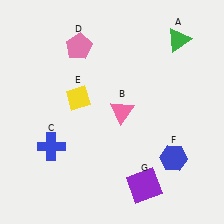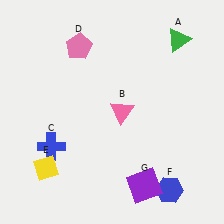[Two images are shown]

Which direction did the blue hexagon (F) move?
The blue hexagon (F) moved down.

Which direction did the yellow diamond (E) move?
The yellow diamond (E) moved down.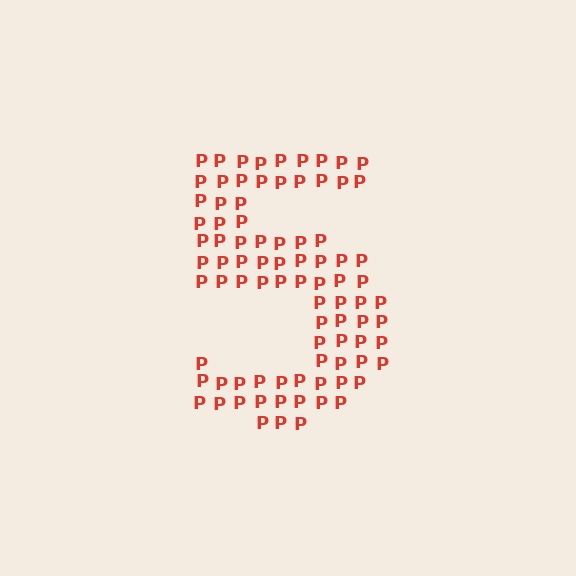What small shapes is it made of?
It is made of small letter P's.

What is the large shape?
The large shape is the digit 5.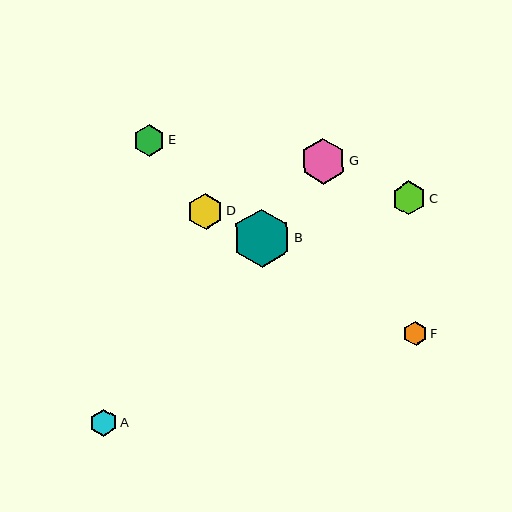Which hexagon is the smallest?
Hexagon F is the smallest with a size of approximately 24 pixels.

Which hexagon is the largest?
Hexagon B is the largest with a size of approximately 58 pixels.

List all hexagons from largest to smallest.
From largest to smallest: B, G, D, C, E, A, F.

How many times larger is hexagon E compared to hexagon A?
Hexagon E is approximately 1.2 times the size of hexagon A.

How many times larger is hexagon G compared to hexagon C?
Hexagon G is approximately 1.4 times the size of hexagon C.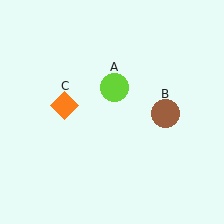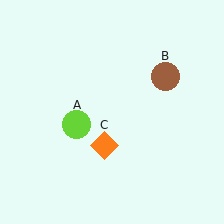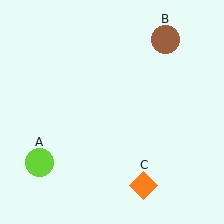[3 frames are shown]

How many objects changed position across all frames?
3 objects changed position: lime circle (object A), brown circle (object B), orange diamond (object C).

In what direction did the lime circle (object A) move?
The lime circle (object A) moved down and to the left.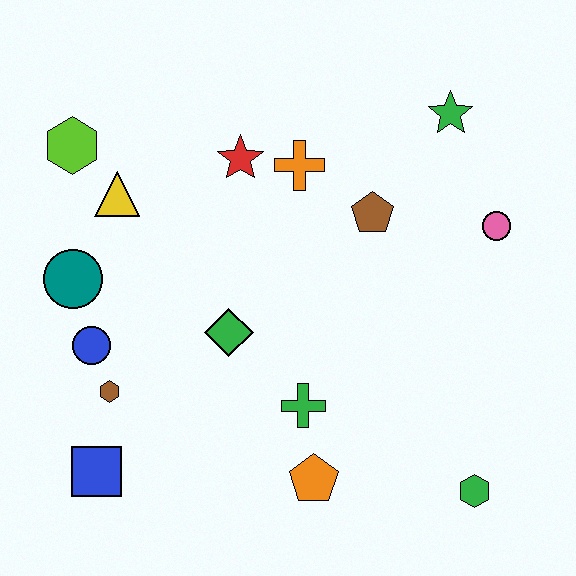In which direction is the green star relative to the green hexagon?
The green star is above the green hexagon.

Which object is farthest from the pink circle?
The blue square is farthest from the pink circle.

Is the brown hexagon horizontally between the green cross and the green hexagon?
No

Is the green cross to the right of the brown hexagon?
Yes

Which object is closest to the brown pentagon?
The orange cross is closest to the brown pentagon.